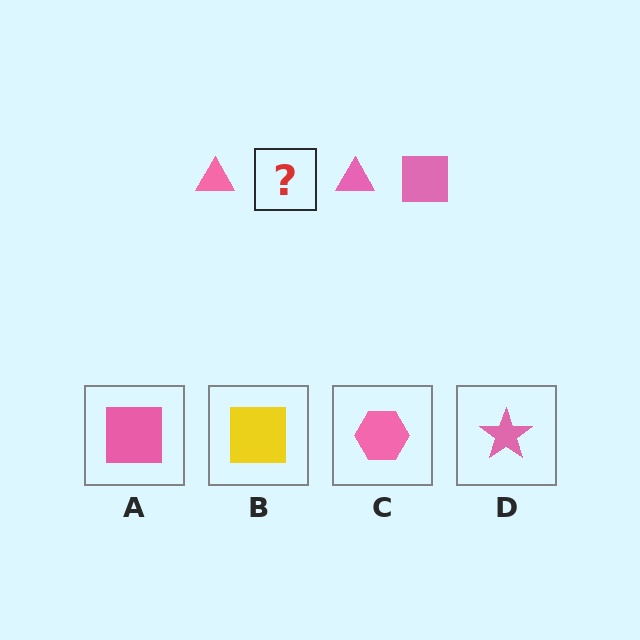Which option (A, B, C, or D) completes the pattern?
A.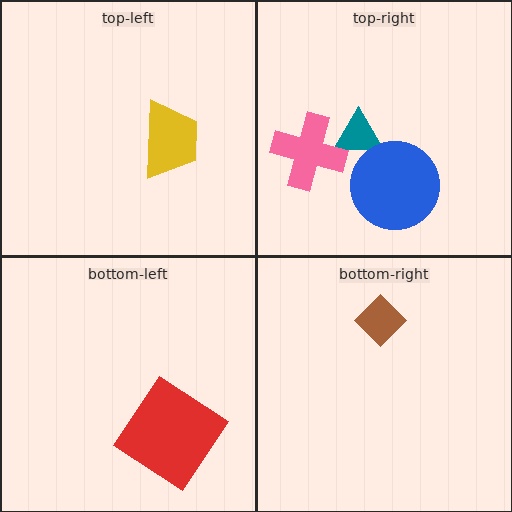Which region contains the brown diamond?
The bottom-right region.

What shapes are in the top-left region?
The yellow trapezoid.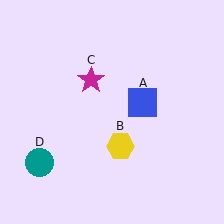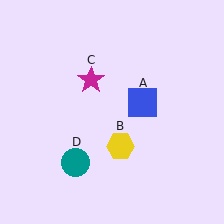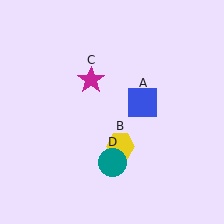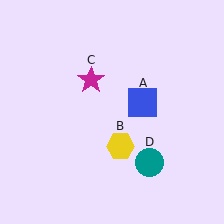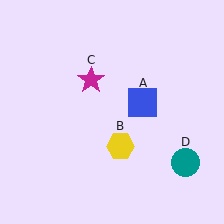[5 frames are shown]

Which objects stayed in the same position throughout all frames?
Blue square (object A) and yellow hexagon (object B) and magenta star (object C) remained stationary.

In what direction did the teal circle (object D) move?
The teal circle (object D) moved right.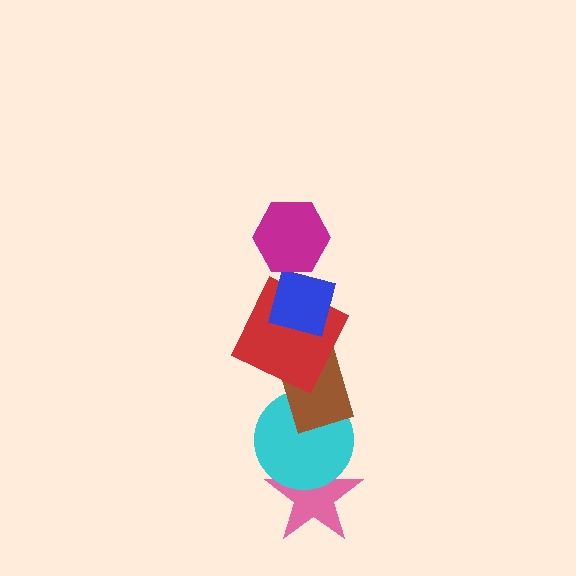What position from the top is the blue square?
The blue square is 2nd from the top.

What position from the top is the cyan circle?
The cyan circle is 5th from the top.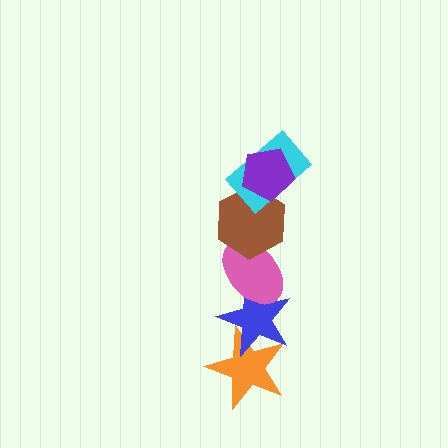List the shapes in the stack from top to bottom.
From top to bottom: the purple pentagon, the cyan rectangle, the brown hexagon, the pink ellipse, the blue star, the orange star.